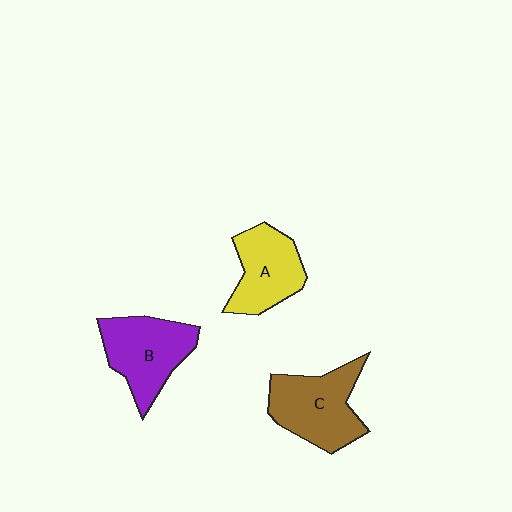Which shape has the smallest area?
Shape A (yellow).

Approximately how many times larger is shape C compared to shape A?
Approximately 1.2 times.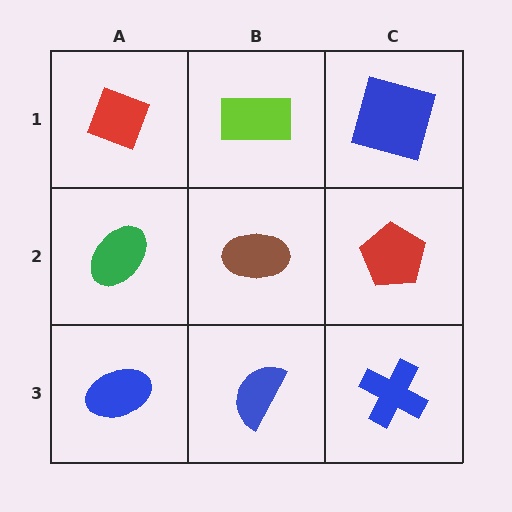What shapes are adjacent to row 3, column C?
A red pentagon (row 2, column C), a blue semicircle (row 3, column B).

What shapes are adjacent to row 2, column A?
A red diamond (row 1, column A), a blue ellipse (row 3, column A), a brown ellipse (row 2, column B).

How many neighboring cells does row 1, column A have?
2.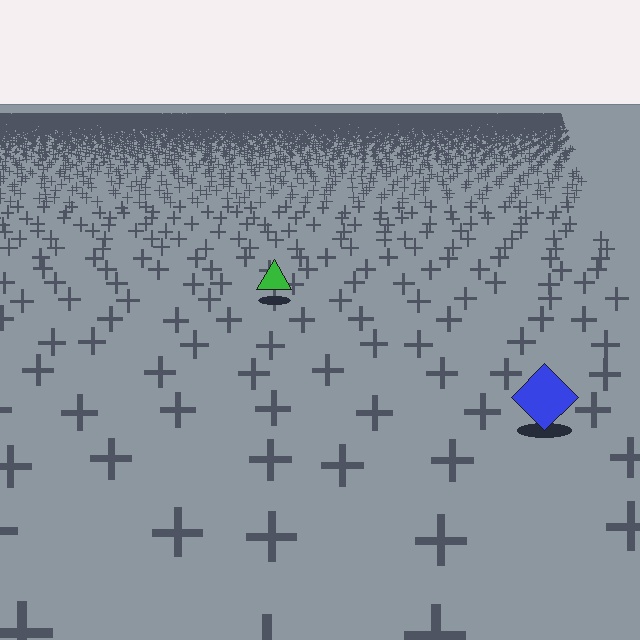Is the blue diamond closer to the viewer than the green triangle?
Yes. The blue diamond is closer — you can tell from the texture gradient: the ground texture is coarser near it.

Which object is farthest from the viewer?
The green triangle is farthest from the viewer. It appears smaller and the ground texture around it is denser.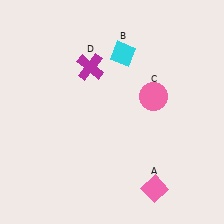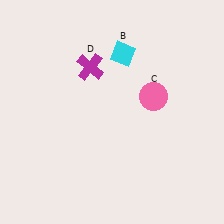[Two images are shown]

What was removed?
The pink diamond (A) was removed in Image 2.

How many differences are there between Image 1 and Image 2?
There is 1 difference between the two images.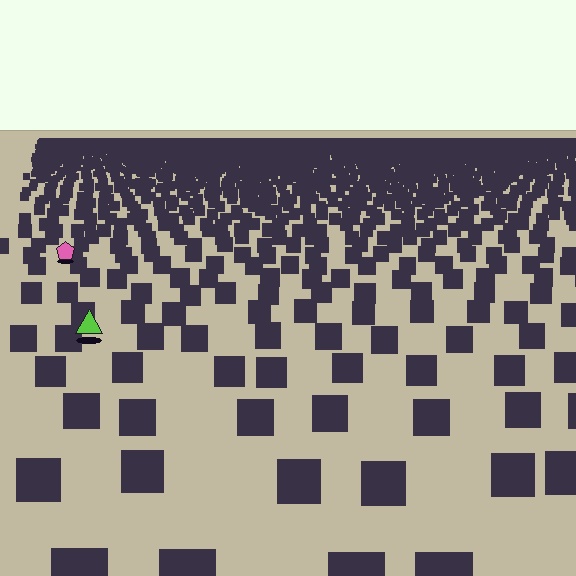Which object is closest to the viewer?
The lime triangle is closest. The texture marks near it are larger and more spread out.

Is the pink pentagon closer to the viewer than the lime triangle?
No. The lime triangle is closer — you can tell from the texture gradient: the ground texture is coarser near it.